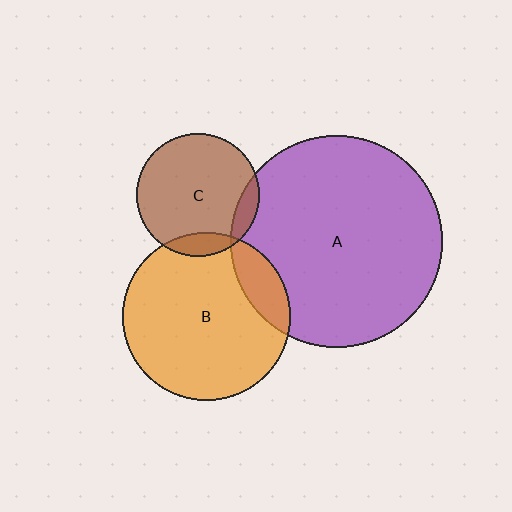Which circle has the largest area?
Circle A (purple).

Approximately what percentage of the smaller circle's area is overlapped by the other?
Approximately 10%.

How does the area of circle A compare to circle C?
Approximately 3.0 times.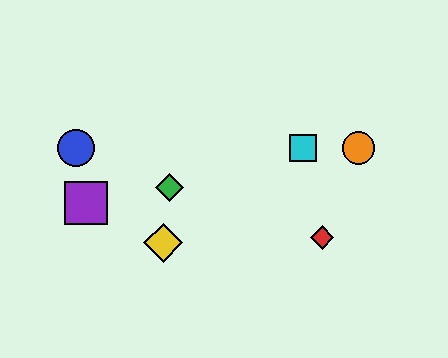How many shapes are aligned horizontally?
3 shapes (the blue circle, the orange circle, the cyan square) are aligned horizontally.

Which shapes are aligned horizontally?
The blue circle, the orange circle, the cyan square are aligned horizontally.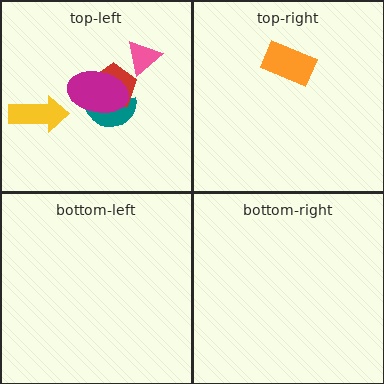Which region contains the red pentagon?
The top-left region.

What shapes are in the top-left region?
The pink triangle, the teal semicircle, the yellow arrow, the red pentagon, the magenta ellipse.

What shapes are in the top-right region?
The orange rectangle.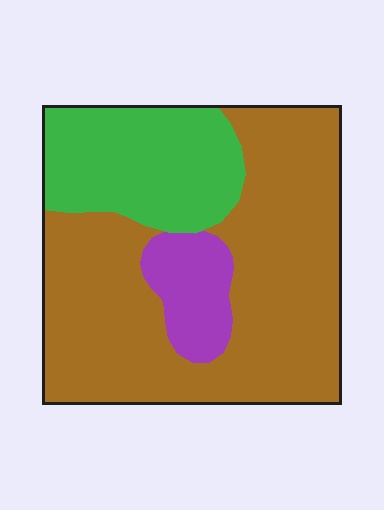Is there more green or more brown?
Brown.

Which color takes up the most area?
Brown, at roughly 65%.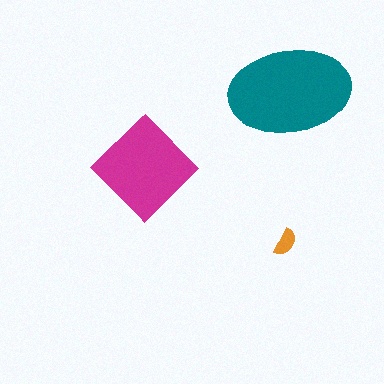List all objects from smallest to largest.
The orange semicircle, the magenta diamond, the teal ellipse.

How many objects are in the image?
There are 3 objects in the image.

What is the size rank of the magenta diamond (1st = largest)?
2nd.